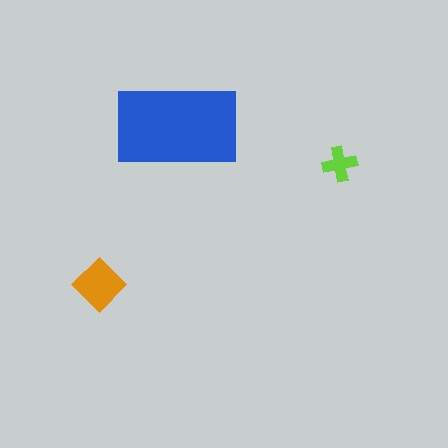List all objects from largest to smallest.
The blue rectangle, the orange diamond, the lime cross.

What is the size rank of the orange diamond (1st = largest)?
2nd.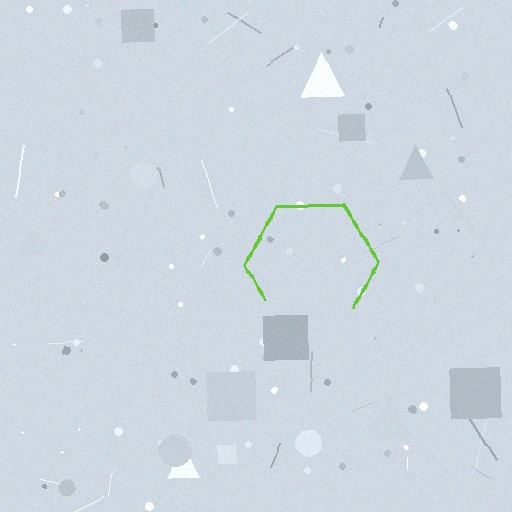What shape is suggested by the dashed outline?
The dashed outline suggests a hexagon.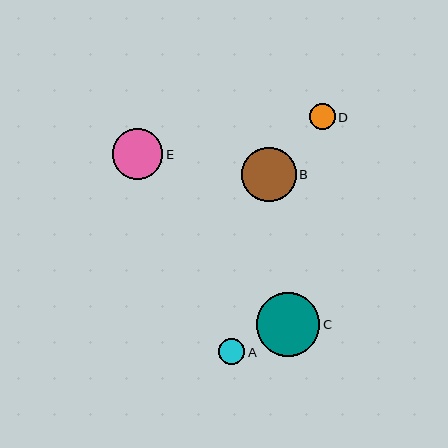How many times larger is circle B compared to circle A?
Circle B is approximately 2.1 times the size of circle A.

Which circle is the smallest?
Circle D is the smallest with a size of approximately 26 pixels.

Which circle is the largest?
Circle C is the largest with a size of approximately 64 pixels.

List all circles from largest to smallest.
From largest to smallest: C, B, E, A, D.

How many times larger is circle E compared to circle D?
Circle E is approximately 2.0 times the size of circle D.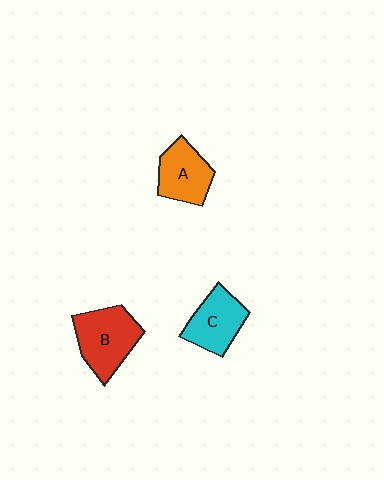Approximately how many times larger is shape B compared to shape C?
Approximately 1.2 times.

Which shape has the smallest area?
Shape A (orange).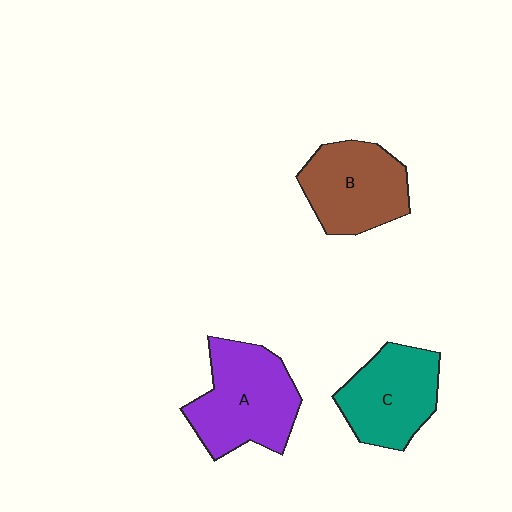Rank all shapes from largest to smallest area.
From largest to smallest: A (purple), B (brown), C (teal).